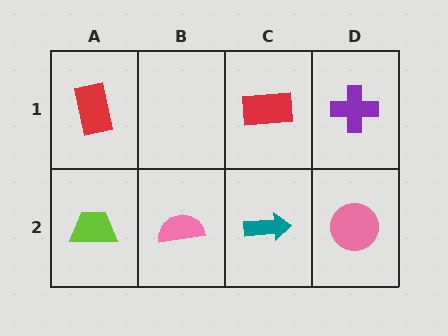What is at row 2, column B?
A pink semicircle.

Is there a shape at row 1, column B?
No, that cell is empty.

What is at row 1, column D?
A purple cross.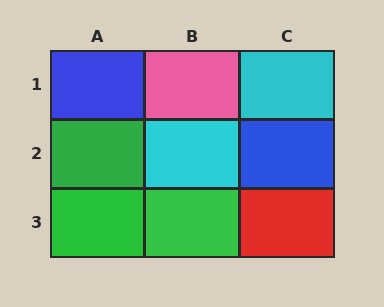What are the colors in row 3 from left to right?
Green, green, red.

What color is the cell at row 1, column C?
Cyan.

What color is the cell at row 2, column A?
Green.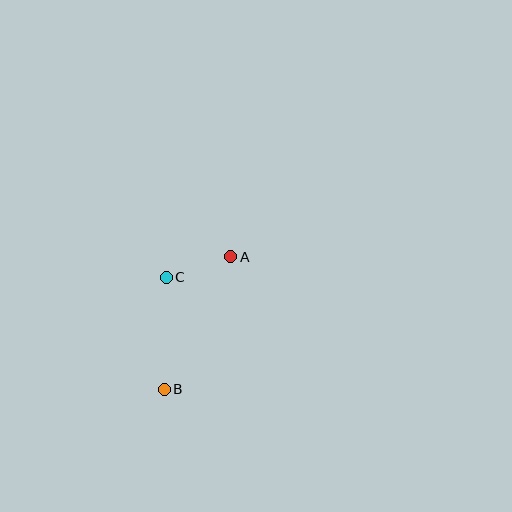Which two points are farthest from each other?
Points A and B are farthest from each other.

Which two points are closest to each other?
Points A and C are closest to each other.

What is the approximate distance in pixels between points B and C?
The distance between B and C is approximately 112 pixels.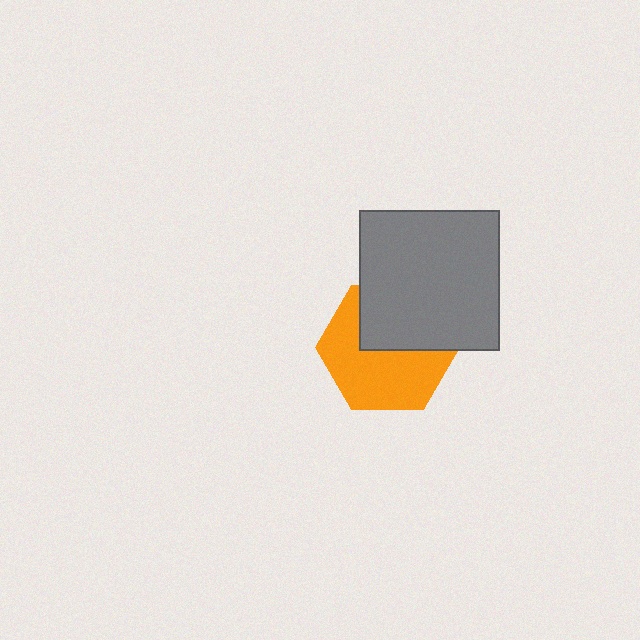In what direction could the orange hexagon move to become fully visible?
The orange hexagon could move down. That would shift it out from behind the gray rectangle entirely.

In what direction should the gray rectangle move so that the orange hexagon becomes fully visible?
The gray rectangle should move up. That is the shortest direction to clear the overlap and leave the orange hexagon fully visible.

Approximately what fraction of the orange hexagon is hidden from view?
Roughly 41% of the orange hexagon is hidden behind the gray rectangle.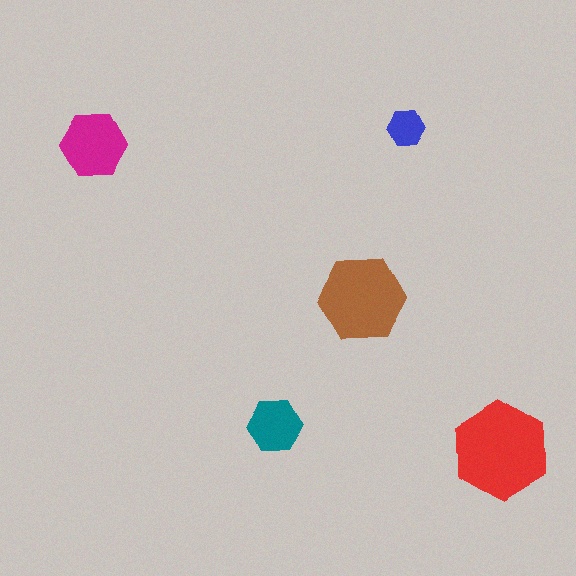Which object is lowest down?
The red hexagon is bottommost.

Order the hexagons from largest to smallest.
the red one, the brown one, the magenta one, the teal one, the blue one.